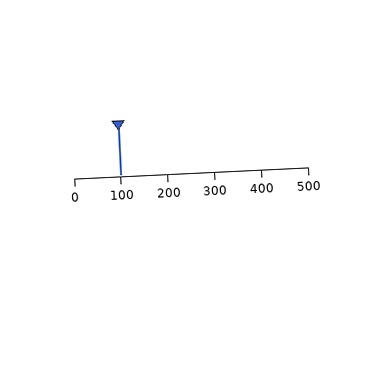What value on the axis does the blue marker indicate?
The marker indicates approximately 100.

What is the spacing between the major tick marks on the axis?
The major ticks are spaced 100 apart.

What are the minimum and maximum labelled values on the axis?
The axis runs from 0 to 500.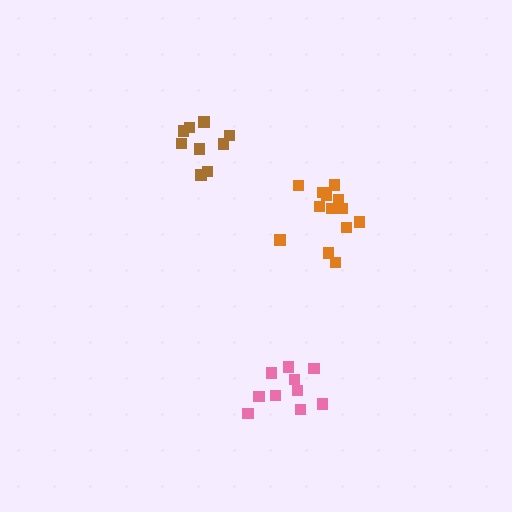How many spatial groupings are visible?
There are 3 spatial groupings.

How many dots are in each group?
Group 1: 10 dots, Group 2: 9 dots, Group 3: 13 dots (32 total).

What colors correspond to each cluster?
The clusters are colored: pink, brown, orange.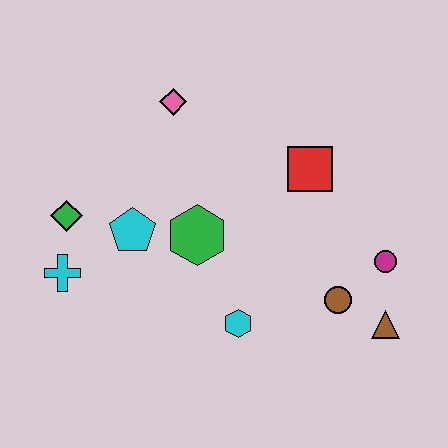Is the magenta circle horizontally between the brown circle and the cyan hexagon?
No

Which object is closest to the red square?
The magenta circle is closest to the red square.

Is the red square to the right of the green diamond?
Yes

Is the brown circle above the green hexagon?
No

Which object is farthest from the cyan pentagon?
The brown triangle is farthest from the cyan pentagon.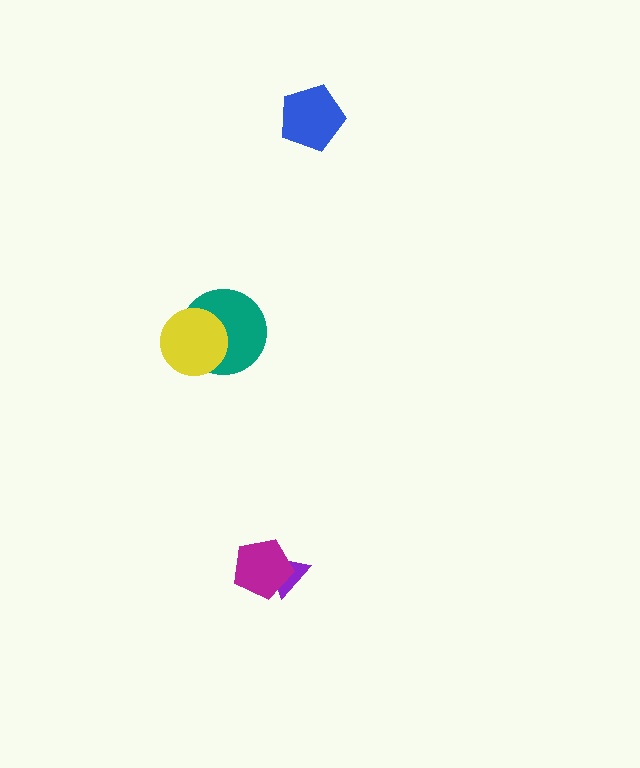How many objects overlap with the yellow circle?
1 object overlaps with the yellow circle.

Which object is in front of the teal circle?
The yellow circle is in front of the teal circle.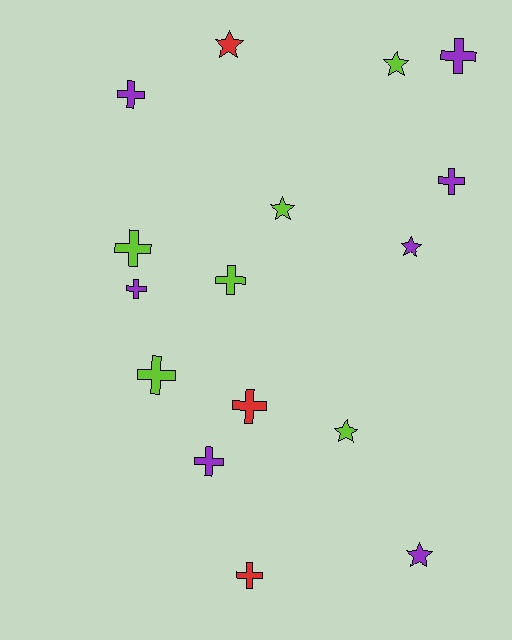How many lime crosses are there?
There are 3 lime crosses.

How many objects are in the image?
There are 16 objects.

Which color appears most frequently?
Purple, with 7 objects.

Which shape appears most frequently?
Cross, with 10 objects.